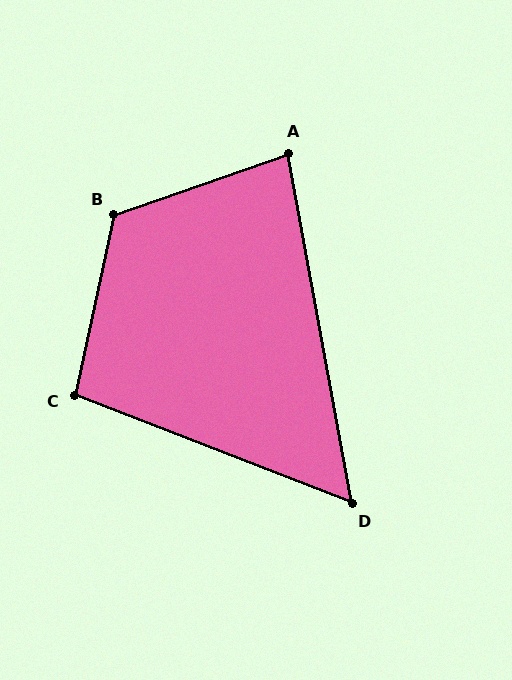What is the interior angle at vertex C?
Approximately 99 degrees (obtuse).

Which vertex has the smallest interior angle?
D, at approximately 58 degrees.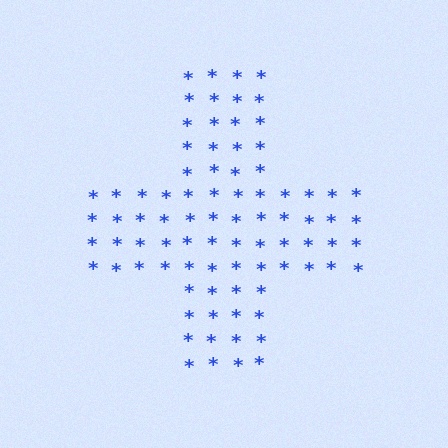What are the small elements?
The small elements are asterisks.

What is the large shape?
The large shape is a cross.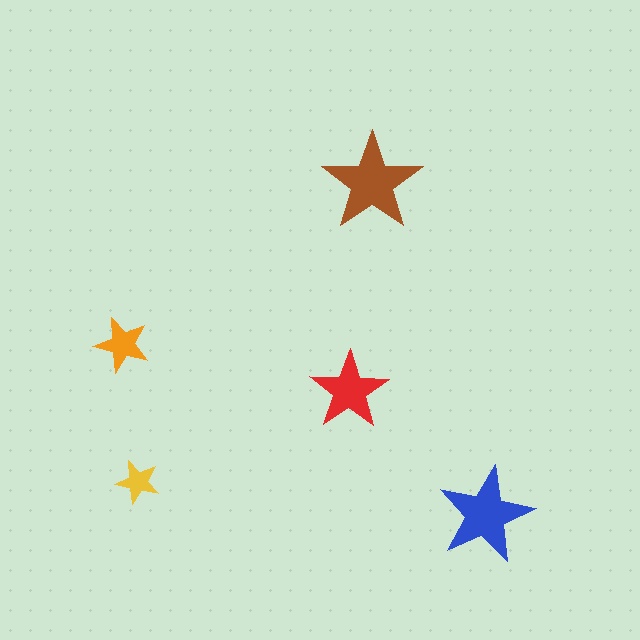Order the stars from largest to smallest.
the brown one, the blue one, the red one, the orange one, the yellow one.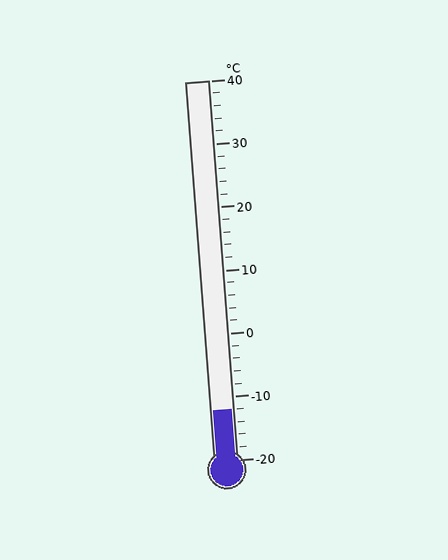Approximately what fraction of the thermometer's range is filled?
The thermometer is filled to approximately 15% of its range.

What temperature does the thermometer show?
The thermometer shows approximately -12°C.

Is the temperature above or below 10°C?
The temperature is below 10°C.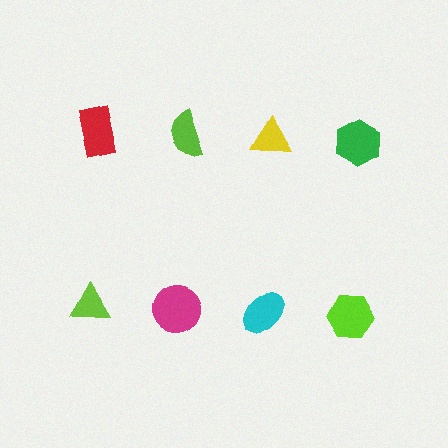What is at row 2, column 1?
A lime triangle.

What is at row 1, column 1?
A red rectangle.